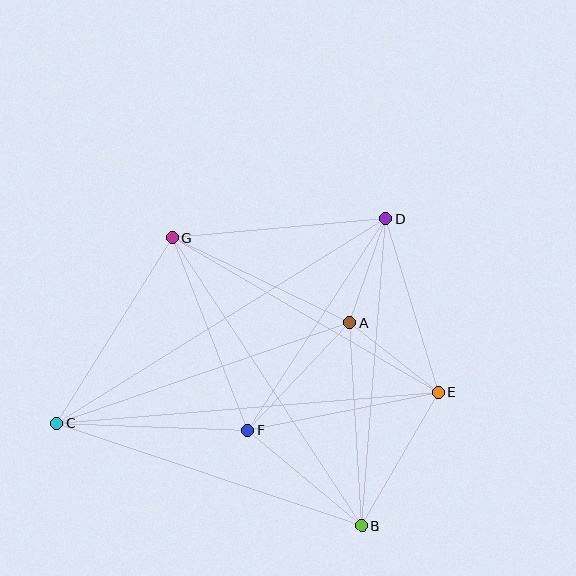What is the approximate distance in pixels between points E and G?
The distance between E and G is approximately 308 pixels.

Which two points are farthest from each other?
Points C and D are farthest from each other.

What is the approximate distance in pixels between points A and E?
The distance between A and E is approximately 112 pixels.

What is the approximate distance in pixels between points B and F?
The distance between B and F is approximately 148 pixels.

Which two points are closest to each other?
Points A and D are closest to each other.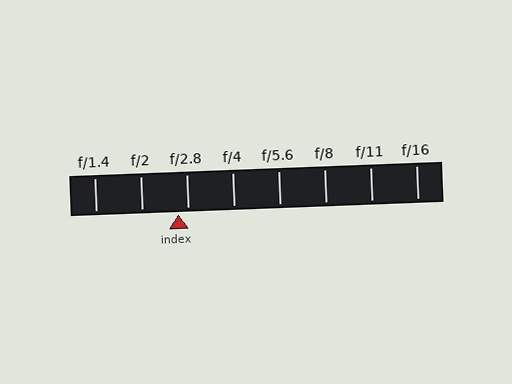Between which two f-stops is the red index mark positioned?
The index mark is between f/2 and f/2.8.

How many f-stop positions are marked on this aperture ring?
There are 8 f-stop positions marked.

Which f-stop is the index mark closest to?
The index mark is closest to f/2.8.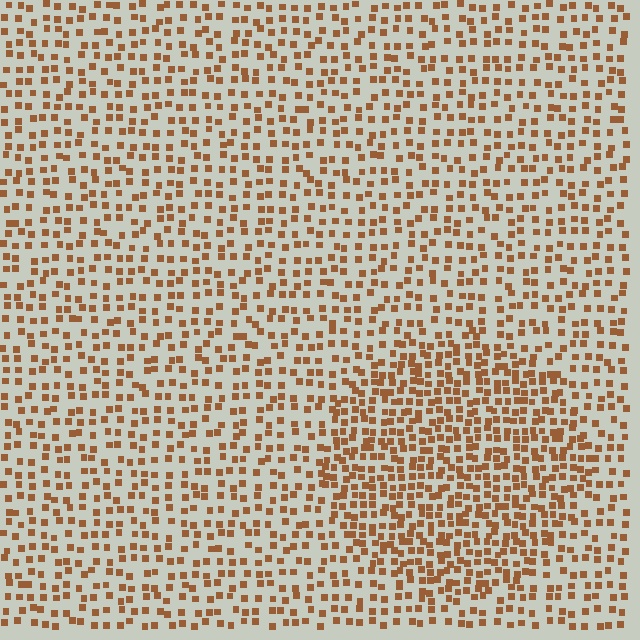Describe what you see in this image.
The image contains small brown elements arranged at two different densities. A circle-shaped region is visible where the elements are more densely packed than the surrounding area.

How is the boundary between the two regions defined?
The boundary is defined by a change in element density (approximately 1.8x ratio). All elements are the same color, size, and shape.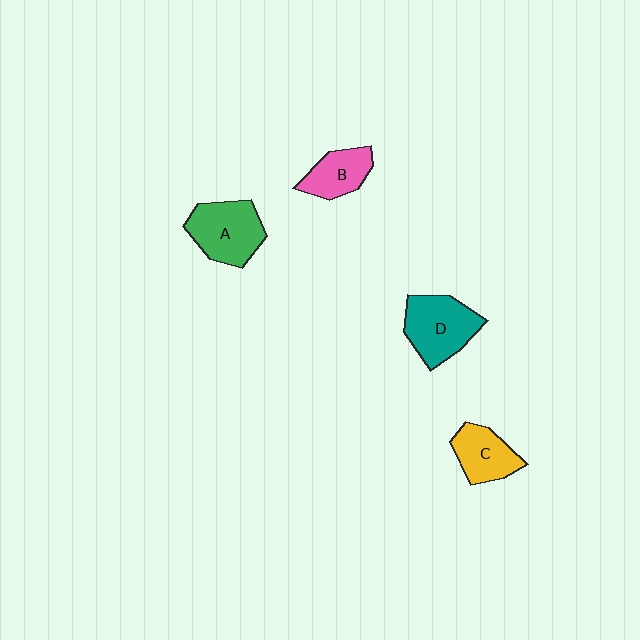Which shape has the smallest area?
Shape B (pink).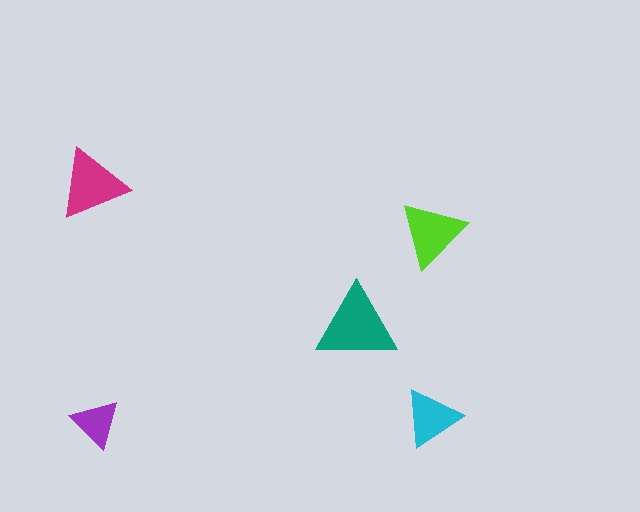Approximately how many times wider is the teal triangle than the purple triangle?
About 1.5 times wider.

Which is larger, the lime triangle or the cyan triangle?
The lime one.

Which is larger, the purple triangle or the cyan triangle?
The cyan one.